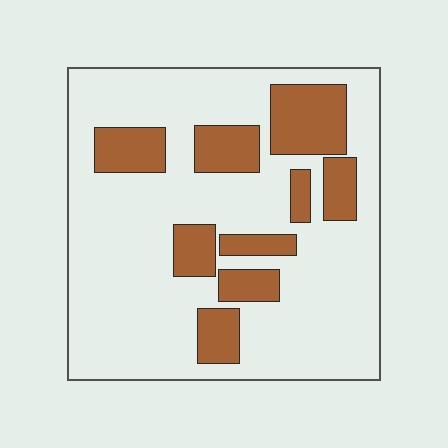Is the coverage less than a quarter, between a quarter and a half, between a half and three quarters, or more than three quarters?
Less than a quarter.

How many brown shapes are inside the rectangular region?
9.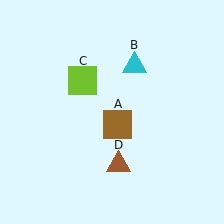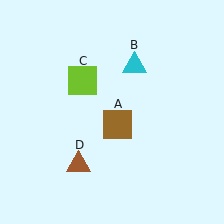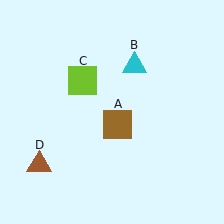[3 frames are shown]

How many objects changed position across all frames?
1 object changed position: brown triangle (object D).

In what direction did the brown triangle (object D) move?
The brown triangle (object D) moved left.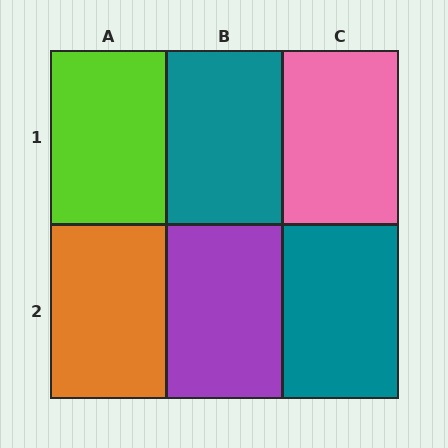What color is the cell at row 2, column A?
Orange.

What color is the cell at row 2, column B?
Purple.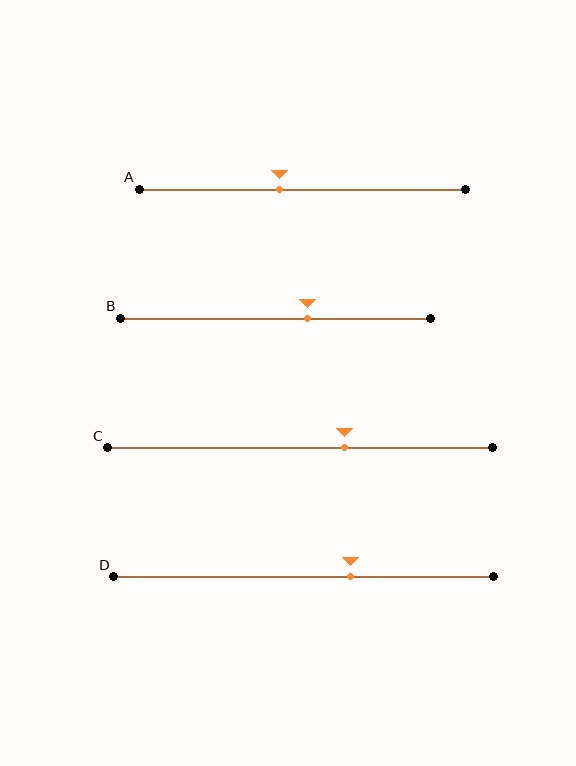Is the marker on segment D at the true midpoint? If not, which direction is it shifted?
No, the marker on segment D is shifted to the right by about 12% of the segment length.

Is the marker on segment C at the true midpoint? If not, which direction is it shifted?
No, the marker on segment C is shifted to the right by about 11% of the segment length.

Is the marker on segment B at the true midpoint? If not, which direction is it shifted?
No, the marker on segment B is shifted to the right by about 10% of the segment length.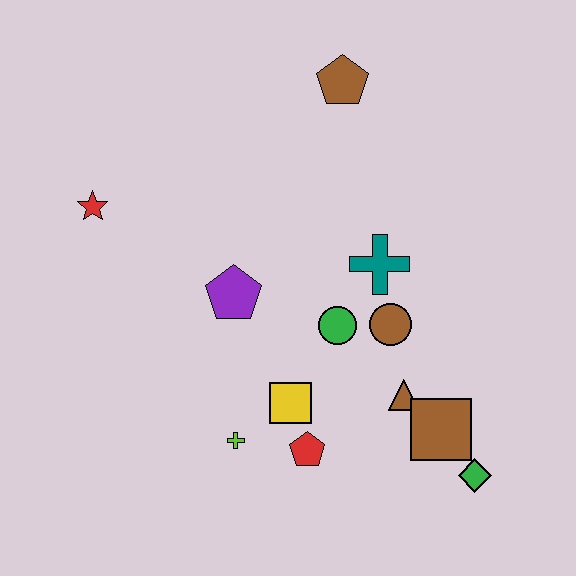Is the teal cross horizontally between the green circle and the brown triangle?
Yes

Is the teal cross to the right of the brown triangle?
No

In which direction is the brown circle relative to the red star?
The brown circle is to the right of the red star.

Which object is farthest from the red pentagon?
The brown pentagon is farthest from the red pentagon.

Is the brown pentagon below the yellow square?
No